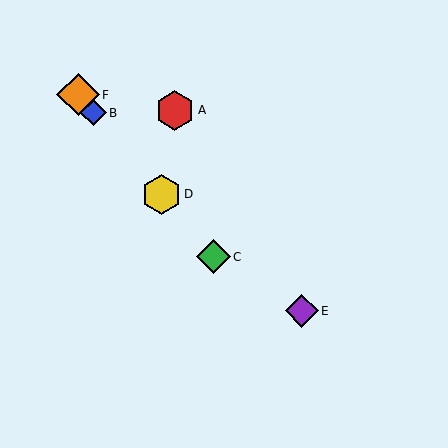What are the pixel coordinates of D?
Object D is at (161, 194).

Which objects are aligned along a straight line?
Objects B, C, D, F are aligned along a straight line.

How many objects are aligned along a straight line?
4 objects (B, C, D, F) are aligned along a straight line.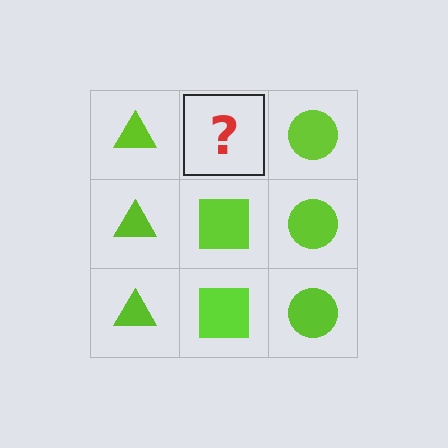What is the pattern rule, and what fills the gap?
The rule is that each column has a consistent shape. The gap should be filled with a lime square.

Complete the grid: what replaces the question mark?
The question mark should be replaced with a lime square.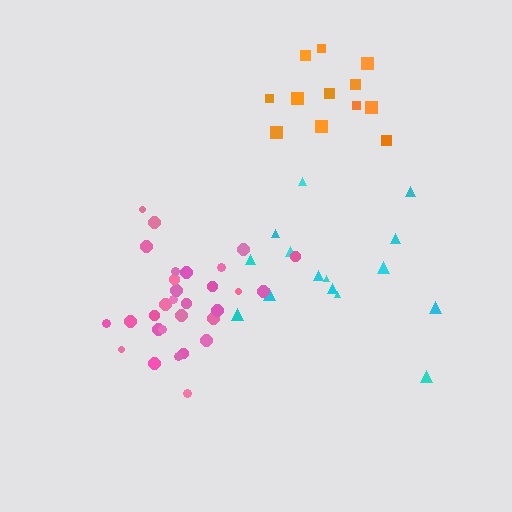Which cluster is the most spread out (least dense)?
Cyan.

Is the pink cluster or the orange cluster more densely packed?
Pink.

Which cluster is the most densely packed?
Pink.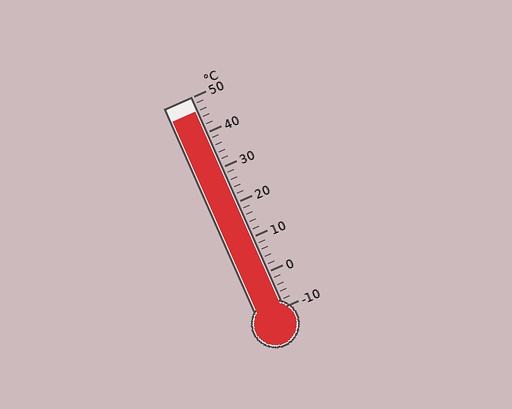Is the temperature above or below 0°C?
The temperature is above 0°C.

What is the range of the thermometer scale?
The thermometer scale ranges from -10°C to 50°C.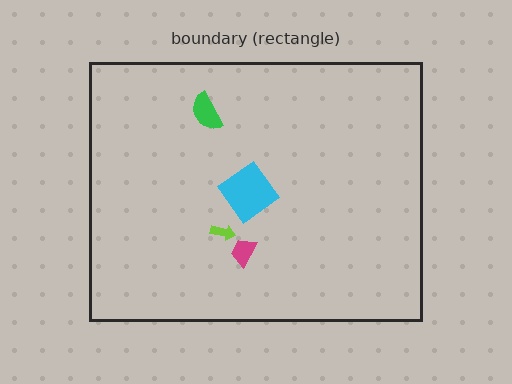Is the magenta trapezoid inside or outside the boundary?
Inside.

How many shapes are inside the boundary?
4 inside, 0 outside.